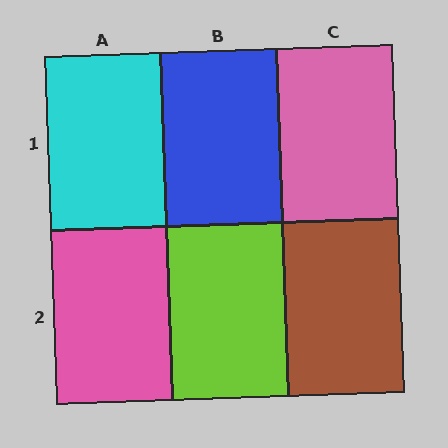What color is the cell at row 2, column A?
Pink.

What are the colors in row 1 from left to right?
Cyan, blue, pink.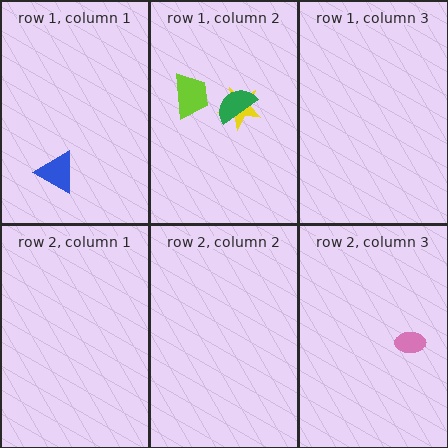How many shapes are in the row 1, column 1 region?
1.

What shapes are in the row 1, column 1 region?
The blue triangle.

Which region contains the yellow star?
The row 1, column 2 region.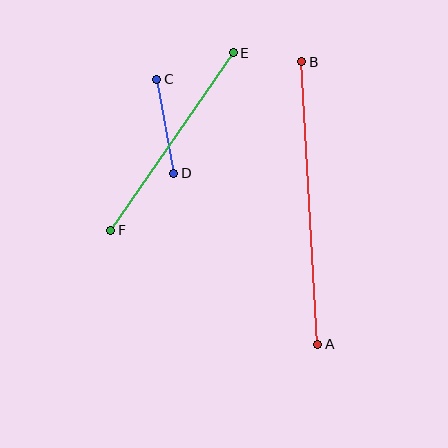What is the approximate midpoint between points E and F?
The midpoint is at approximately (172, 142) pixels.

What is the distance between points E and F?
The distance is approximately 216 pixels.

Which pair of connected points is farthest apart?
Points A and B are farthest apart.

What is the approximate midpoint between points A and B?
The midpoint is at approximately (310, 203) pixels.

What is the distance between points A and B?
The distance is approximately 283 pixels.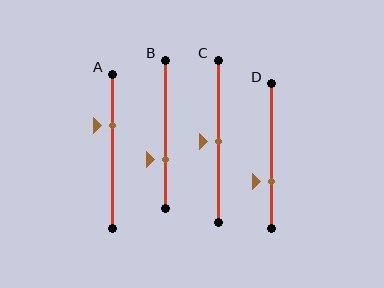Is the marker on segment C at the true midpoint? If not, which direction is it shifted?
Yes, the marker on segment C is at the true midpoint.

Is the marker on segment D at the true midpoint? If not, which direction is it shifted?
No, the marker on segment D is shifted downward by about 18% of the segment length.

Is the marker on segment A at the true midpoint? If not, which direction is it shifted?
No, the marker on segment A is shifted upward by about 17% of the segment length.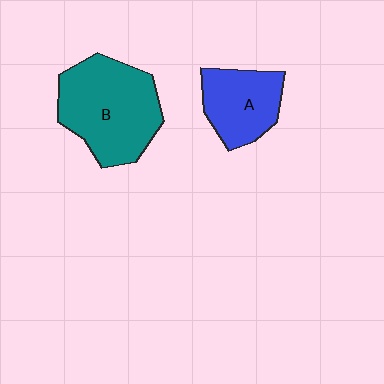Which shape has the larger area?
Shape B (teal).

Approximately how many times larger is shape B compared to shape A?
Approximately 1.6 times.